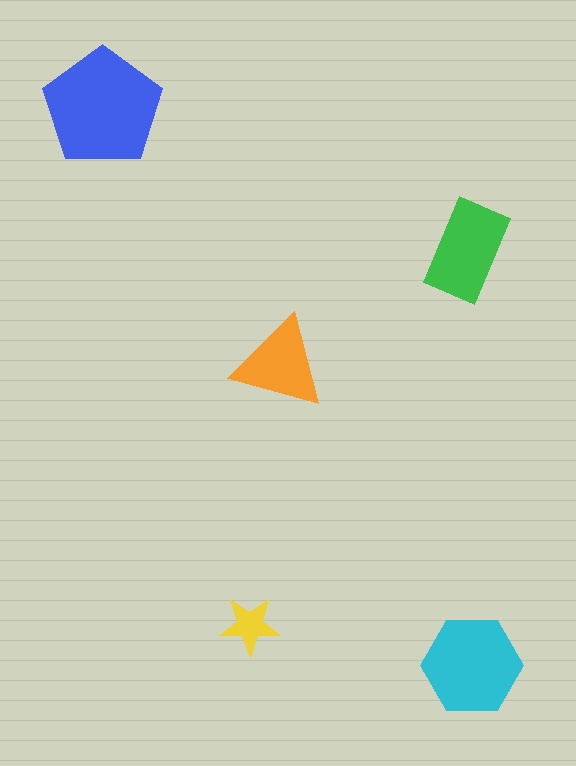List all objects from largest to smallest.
The blue pentagon, the cyan hexagon, the green rectangle, the orange triangle, the yellow star.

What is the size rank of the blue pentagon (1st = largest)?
1st.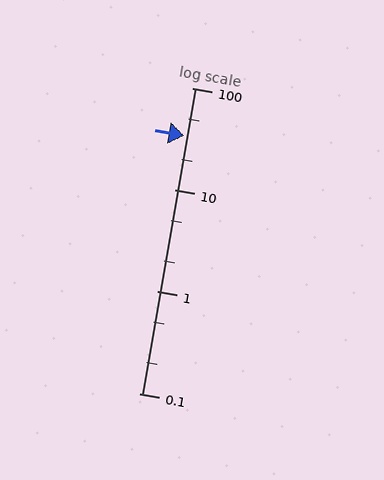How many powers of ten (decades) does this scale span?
The scale spans 3 decades, from 0.1 to 100.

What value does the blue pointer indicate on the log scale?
The pointer indicates approximately 34.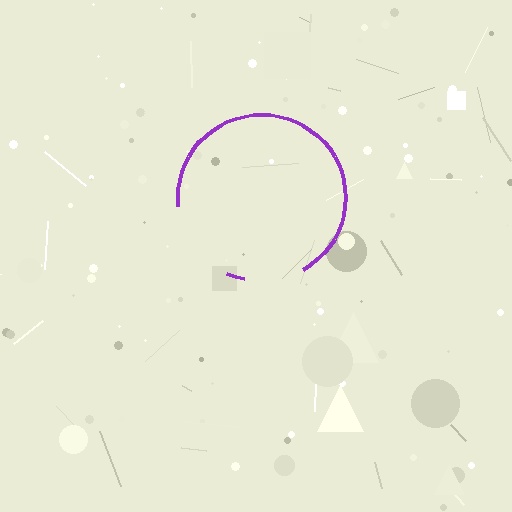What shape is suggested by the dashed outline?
The dashed outline suggests a circle.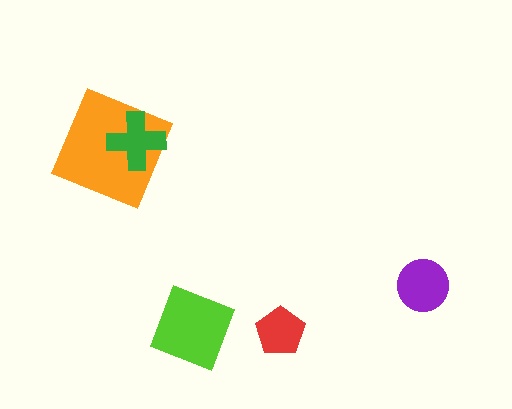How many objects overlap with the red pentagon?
0 objects overlap with the red pentagon.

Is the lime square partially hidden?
No, no other shape covers it.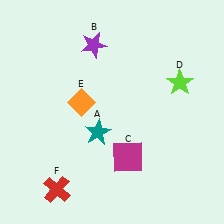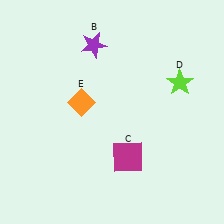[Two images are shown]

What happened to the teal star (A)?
The teal star (A) was removed in Image 2. It was in the bottom-left area of Image 1.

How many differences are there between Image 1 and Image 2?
There are 2 differences between the two images.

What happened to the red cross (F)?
The red cross (F) was removed in Image 2. It was in the bottom-left area of Image 1.